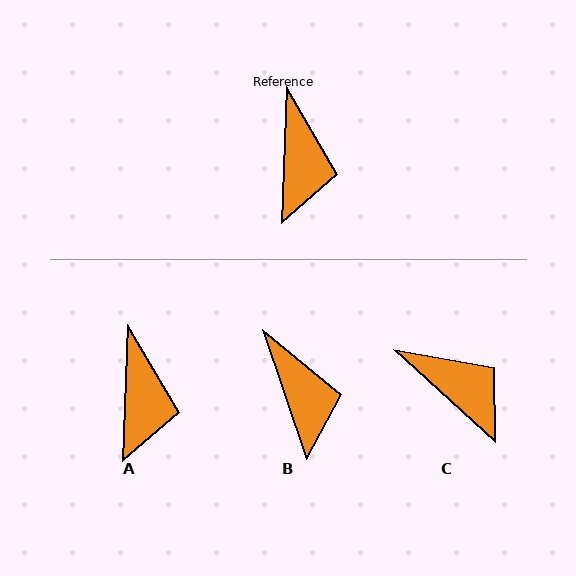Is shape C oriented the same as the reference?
No, it is off by about 50 degrees.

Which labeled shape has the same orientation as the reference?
A.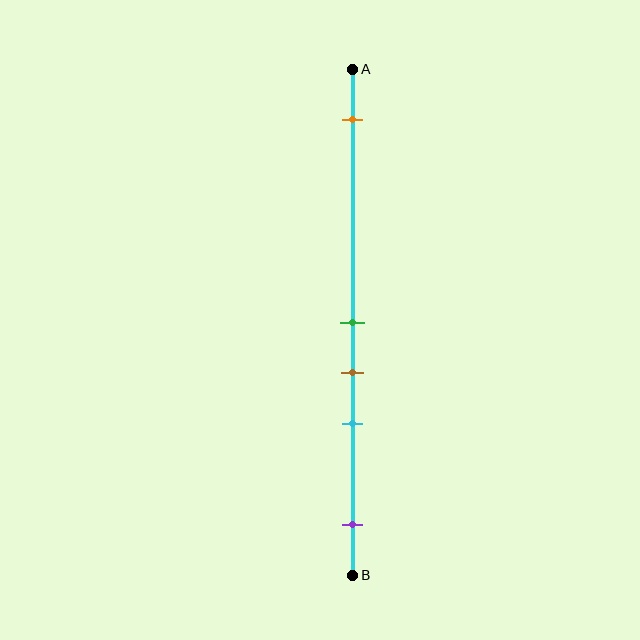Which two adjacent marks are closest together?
The green and brown marks are the closest adjacent pair.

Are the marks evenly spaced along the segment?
No, the marks are not evenly spaced.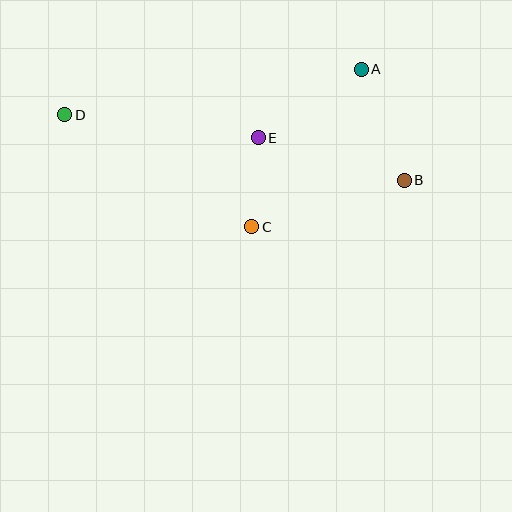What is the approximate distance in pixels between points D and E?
The distance between D and E is approximately 195 pixels.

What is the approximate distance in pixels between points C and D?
The distance between C and D is approximately 218 pixels.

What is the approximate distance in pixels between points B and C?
The distance between B and C is approximately 159 pixels.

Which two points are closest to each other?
Points C and E are closest to each other.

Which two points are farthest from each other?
Points B and D are farthest from each other.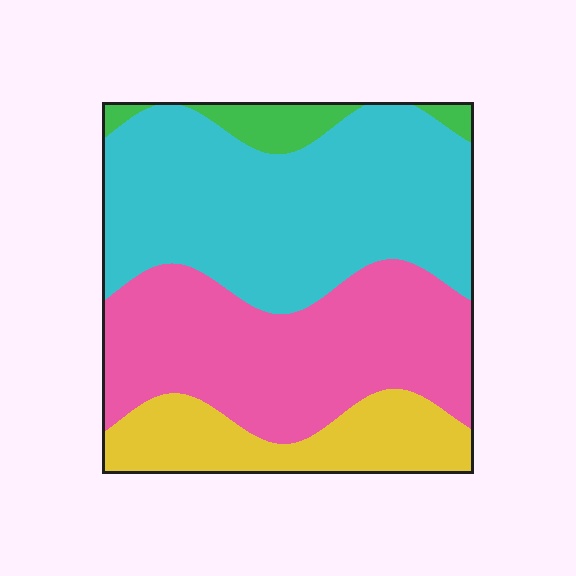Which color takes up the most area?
Cyan, at roughly 45%.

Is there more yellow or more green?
Yellow.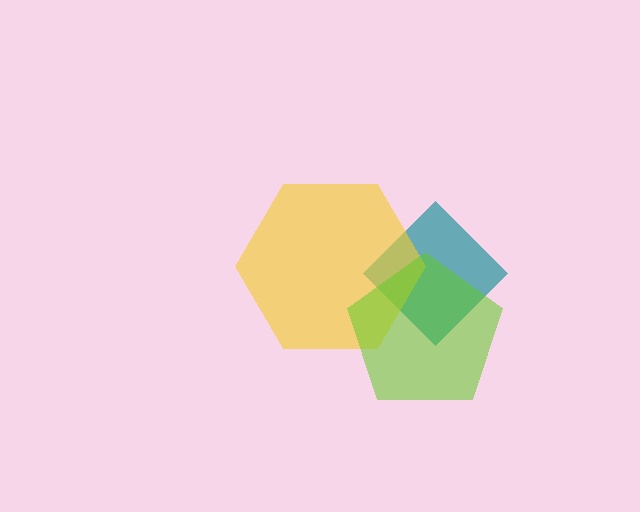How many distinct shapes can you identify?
There are 3 distinct shapes: a teal diamond, a yellow hexagon, a lime pentagon.